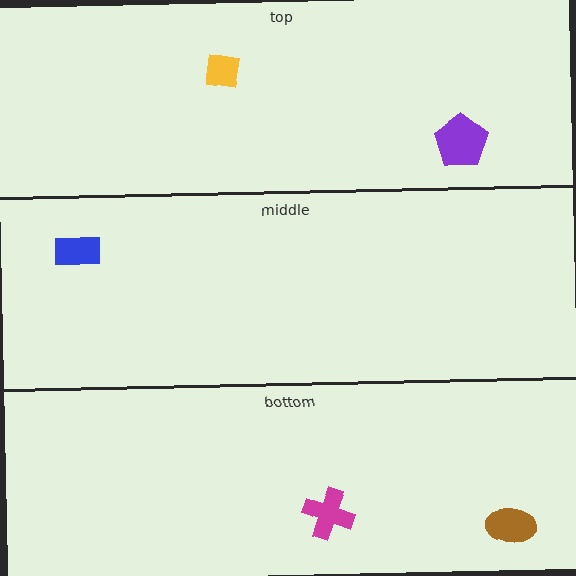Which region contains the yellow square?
The top region.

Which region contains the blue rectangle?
The middle region.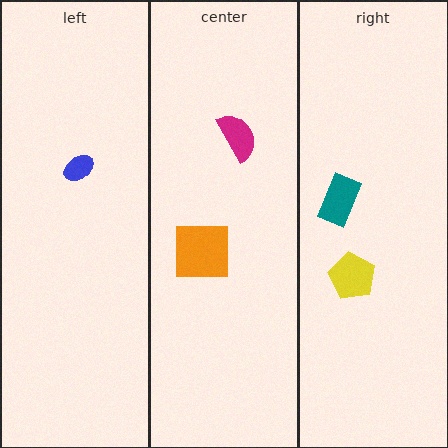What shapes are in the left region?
The blue ellipse.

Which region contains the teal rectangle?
The right region.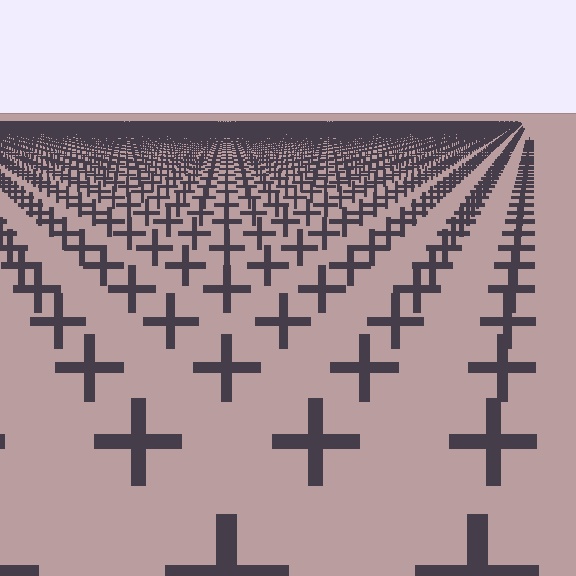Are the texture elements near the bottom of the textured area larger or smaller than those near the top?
Larger. Near the bottom, elements are closer to the viewer and appear at a bigger on-screen size.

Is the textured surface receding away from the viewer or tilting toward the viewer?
The surface is receding away from the viewer. Texture elements get smaller and denser toward the top.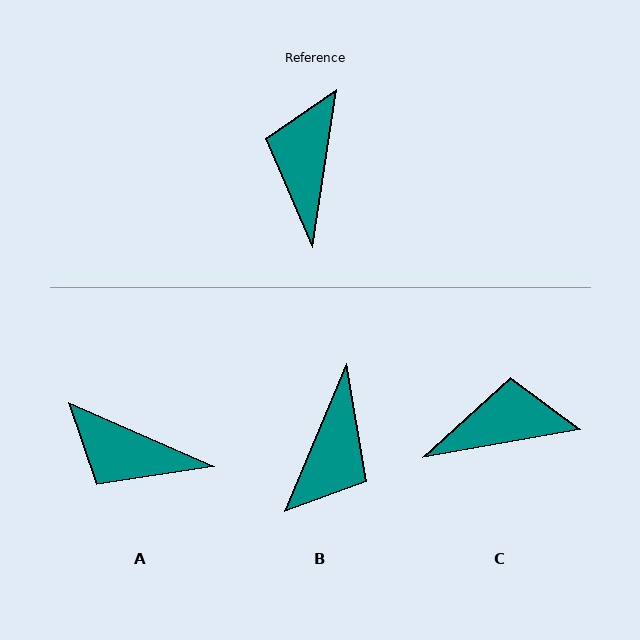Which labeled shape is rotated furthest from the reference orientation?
B, about 166 degrees away.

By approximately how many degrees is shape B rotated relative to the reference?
Approximately 166 degrees counter-clockwise.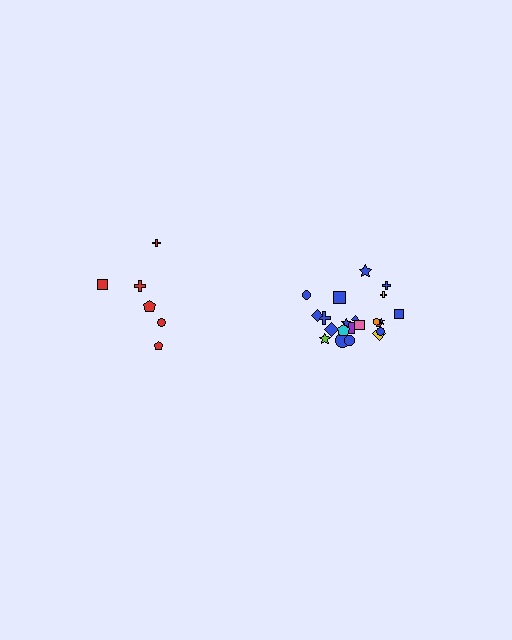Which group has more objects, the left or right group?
The right group.